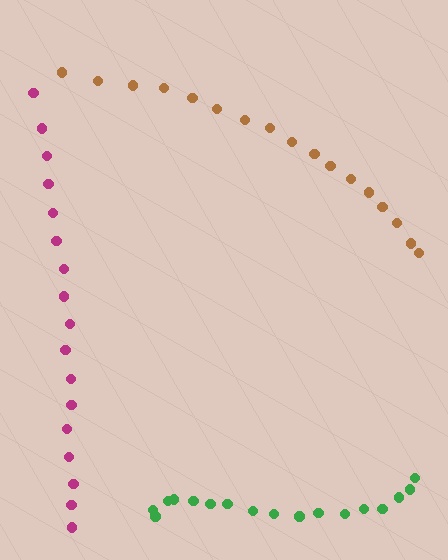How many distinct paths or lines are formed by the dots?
There are 3 distinct paths.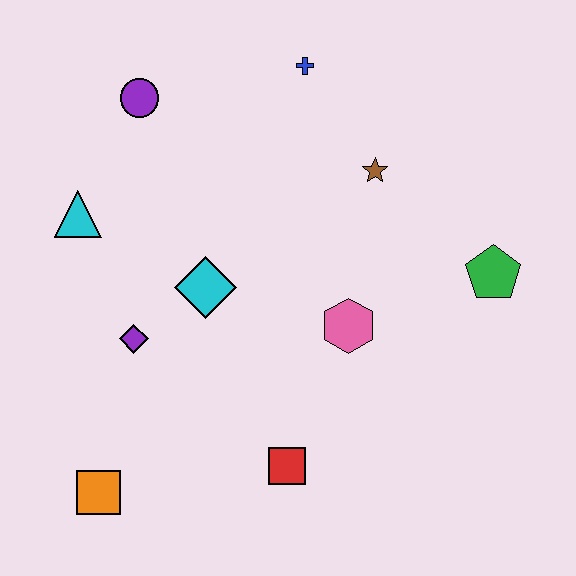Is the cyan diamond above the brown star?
No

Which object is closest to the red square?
The pink hexagon is closest to the red square.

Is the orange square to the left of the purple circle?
Yes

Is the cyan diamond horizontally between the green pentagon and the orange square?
Yes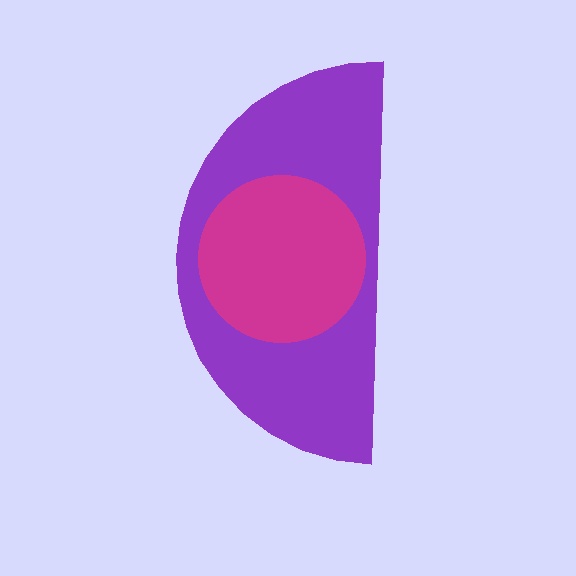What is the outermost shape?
The purple semicircle.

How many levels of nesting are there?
2.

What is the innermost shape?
The magenta circle.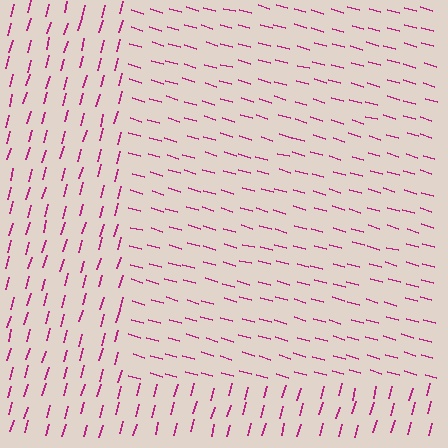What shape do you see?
I see a rectangle.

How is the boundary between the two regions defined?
The boundary is defined purely by a change in line orientation (approximately 89 degrees difference). All lines are the same color and thickness.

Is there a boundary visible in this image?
Yes, there is a texture boundary formed by a change in line orientation.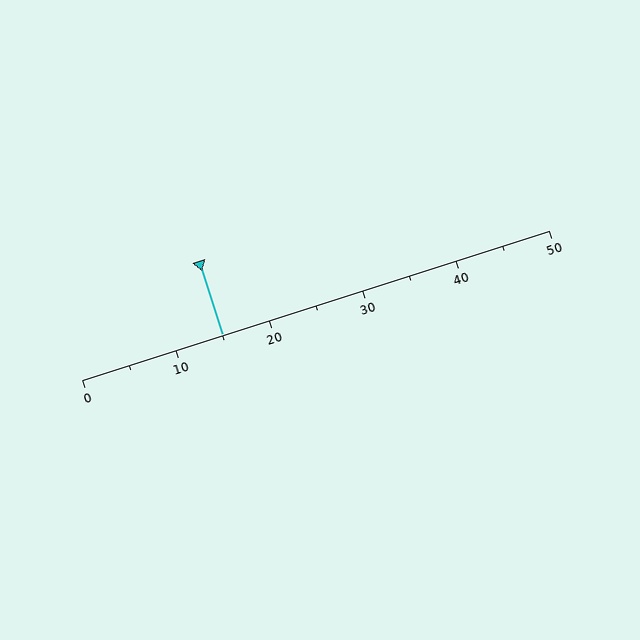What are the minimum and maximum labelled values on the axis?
The axis runs from 0 to 50.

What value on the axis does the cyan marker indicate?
The marker indicates approximately 15.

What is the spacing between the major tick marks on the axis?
The major ticks are spaced 10 apart.